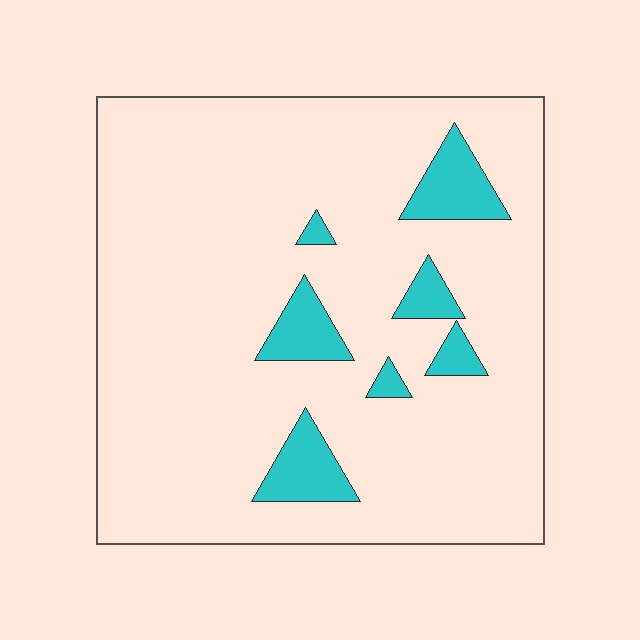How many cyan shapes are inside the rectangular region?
7.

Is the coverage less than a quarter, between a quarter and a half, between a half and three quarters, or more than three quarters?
Less than a quarter.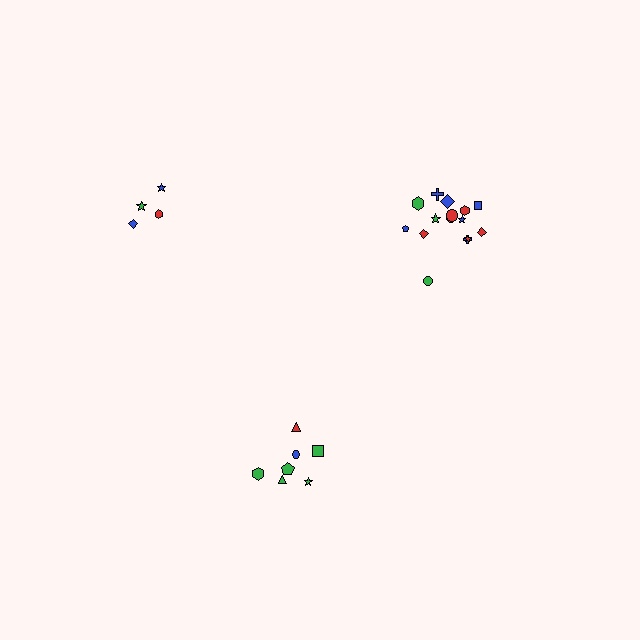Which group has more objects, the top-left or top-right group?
The top-right group.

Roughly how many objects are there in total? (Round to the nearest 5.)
Roughly 25 objects in total.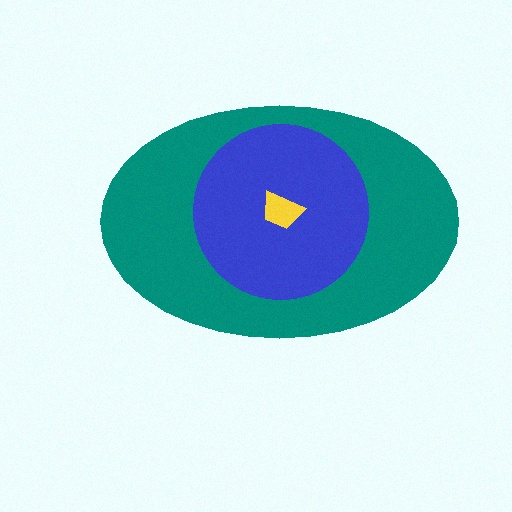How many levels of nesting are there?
3.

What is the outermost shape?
The teal ellipse.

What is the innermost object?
The yellow trapezoid.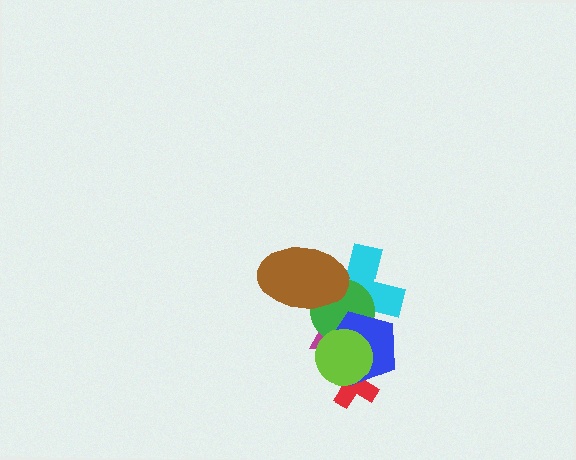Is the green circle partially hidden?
Yes, it is partially covered by another shape.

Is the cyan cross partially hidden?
Yes, it is partially covered by another shape.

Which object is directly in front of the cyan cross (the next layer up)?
The magenta triangle is directly in front of the cyan cross.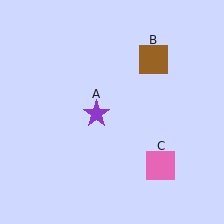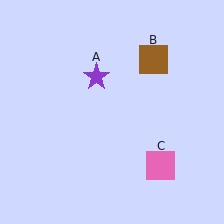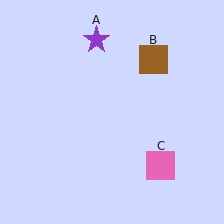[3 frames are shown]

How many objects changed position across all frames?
1 object changed position: purple star (object A).